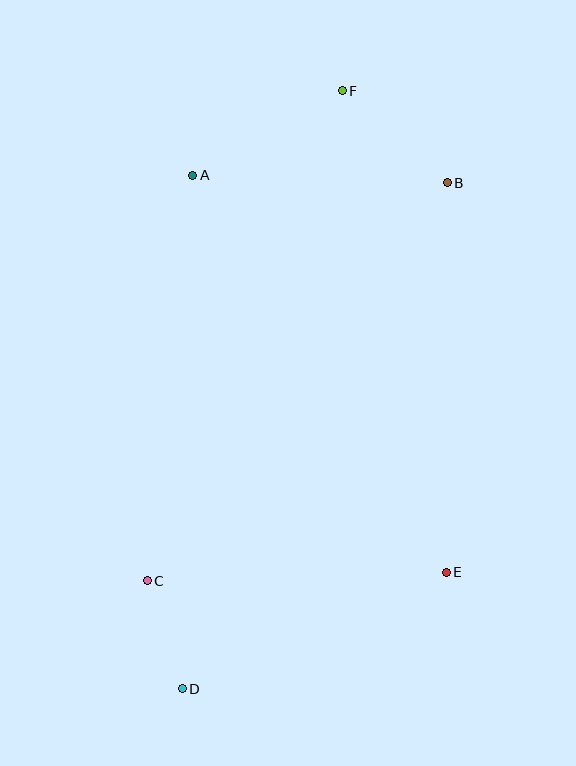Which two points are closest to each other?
Points C and D are closest to each other.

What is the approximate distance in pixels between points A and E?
The distance between A and E is approximately 471 pixels.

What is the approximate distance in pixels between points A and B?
The distance between A and B is approximately 255 pixels.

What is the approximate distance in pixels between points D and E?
The distance between D and E is approximately 289 pixels.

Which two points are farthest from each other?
Points D and F are farthest from each other.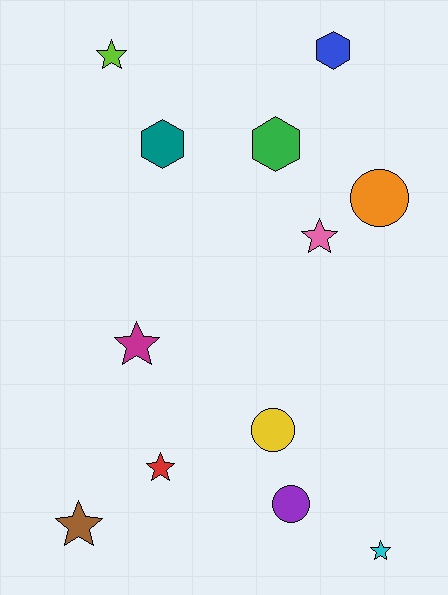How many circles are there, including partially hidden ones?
There are 3 circles.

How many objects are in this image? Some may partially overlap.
There are 12 objects.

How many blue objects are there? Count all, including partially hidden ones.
There is 1 blue object.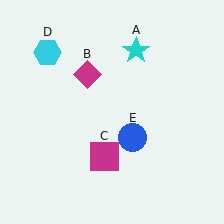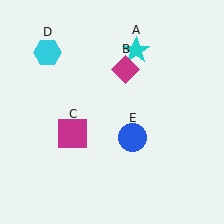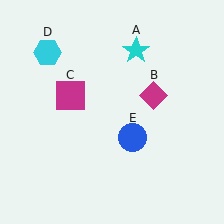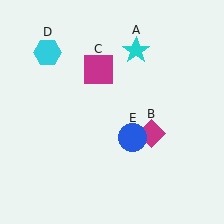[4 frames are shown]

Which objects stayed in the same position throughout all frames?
Cyan star (object A) and cyan hexagon (object D) and blue circle (object E) remained stationary.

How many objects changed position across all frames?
2 objects changed position: magenta diamond (object B), magenta square (object C).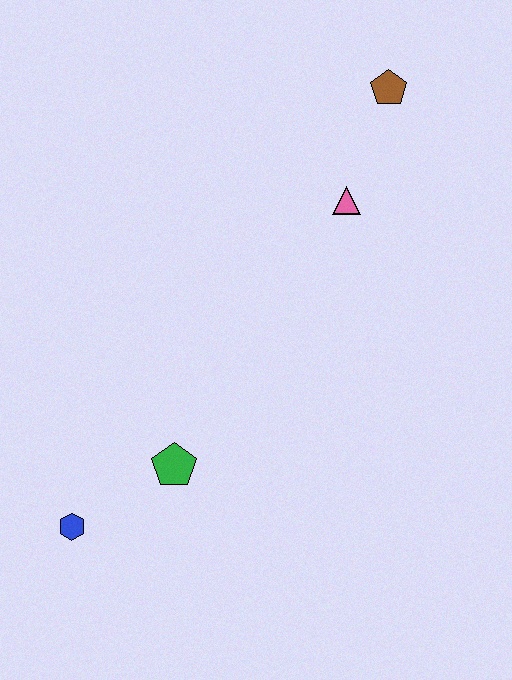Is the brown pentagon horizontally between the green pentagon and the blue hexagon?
No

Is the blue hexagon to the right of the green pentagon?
No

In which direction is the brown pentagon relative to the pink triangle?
The brown pentagon is above the pink triangle.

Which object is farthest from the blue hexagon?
The brown pentagon is farthest from the blue hexagon.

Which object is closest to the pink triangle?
The brown pentagon is closest to the pink triangle.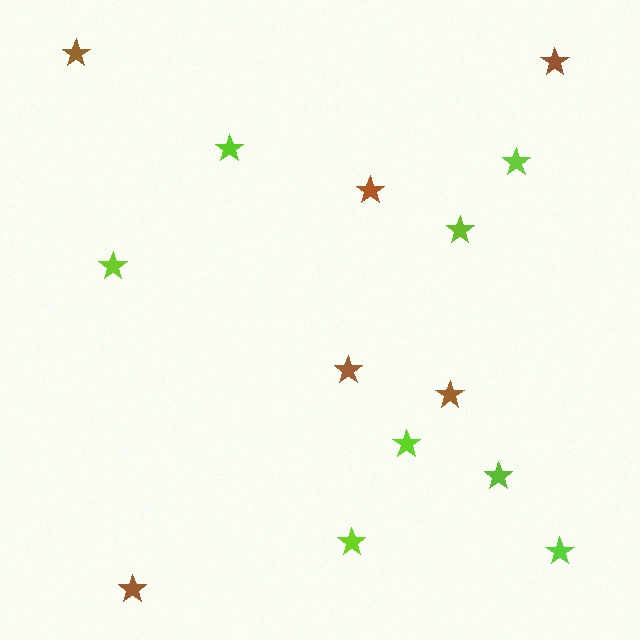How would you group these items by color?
There are 2 groups: one group of lime stars (8) and one group of brown stars (6).